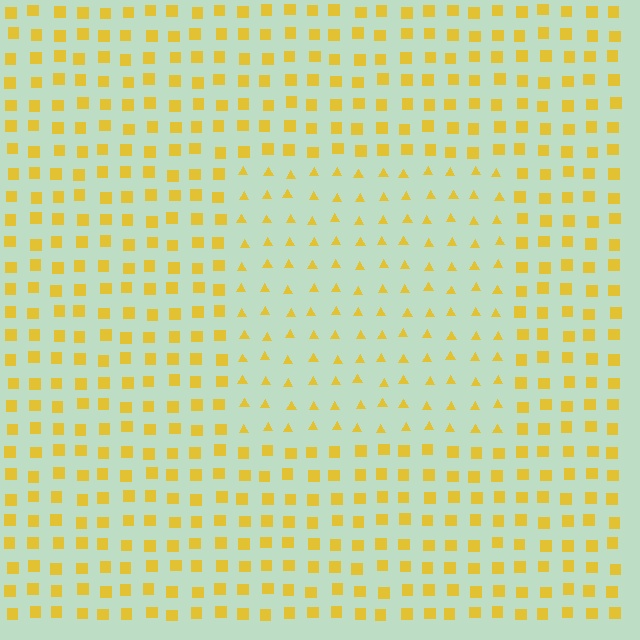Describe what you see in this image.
The image is filled with small yellow elements arranged in a uniform grid. A rectangle-shaped region contains triangles, while the surrounding area contains squares. The boundary is defined purely by the change in element shape.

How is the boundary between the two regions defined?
The boundary is defined by a change in element shape: triangles inside vs. squares outside. All elements share the same color and spacing.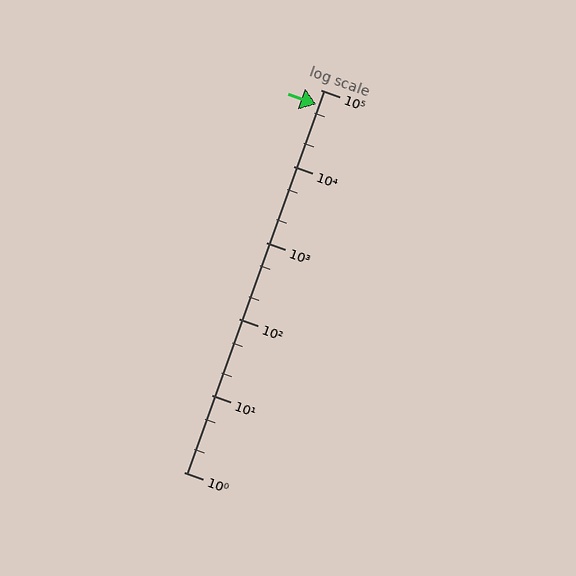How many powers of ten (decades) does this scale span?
The scale spans 5 decades, from 1 to 100000.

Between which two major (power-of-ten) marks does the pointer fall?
The pointer is between 10000 and 100000.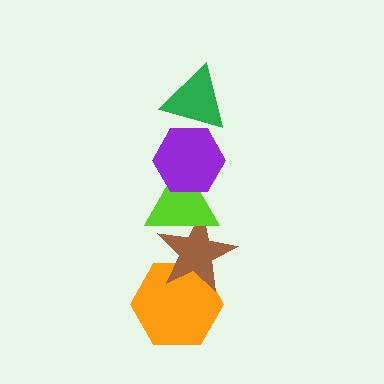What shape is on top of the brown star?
The lime triangle is on top of the brown star.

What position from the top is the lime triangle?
The lime triangle is 3rd from the top.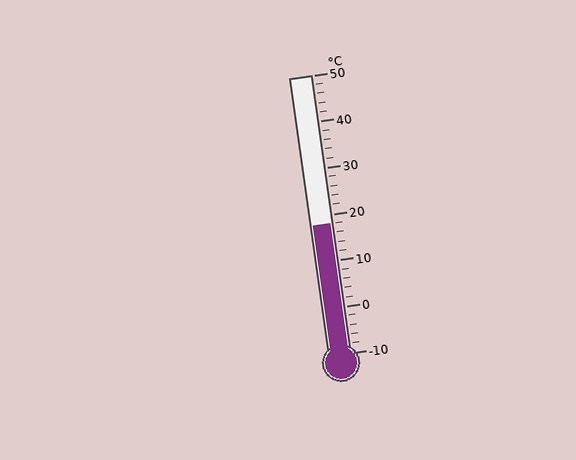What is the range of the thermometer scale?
The thermometer scale ranges from -10°C to 50°C.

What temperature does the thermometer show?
The thermometer shows approximately 18°C.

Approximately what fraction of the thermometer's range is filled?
The thermometer is filled to approximately 45% of its range.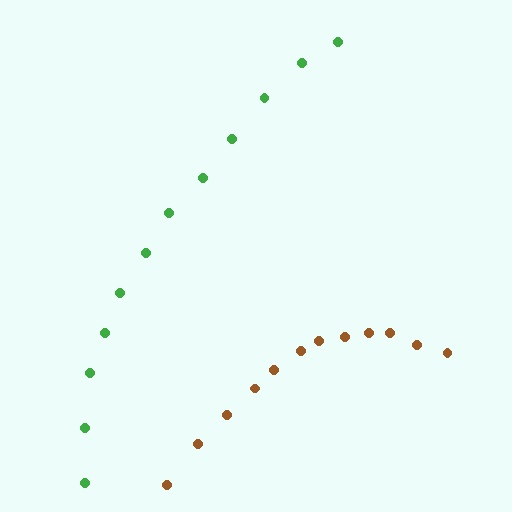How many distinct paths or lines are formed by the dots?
There are 2 distinct paths.